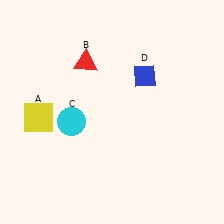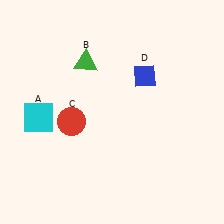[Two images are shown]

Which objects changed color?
A changed from yellow to cyan. B changed from red to green. C changed from cyan to red.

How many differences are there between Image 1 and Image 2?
There are 3 differences between the two images.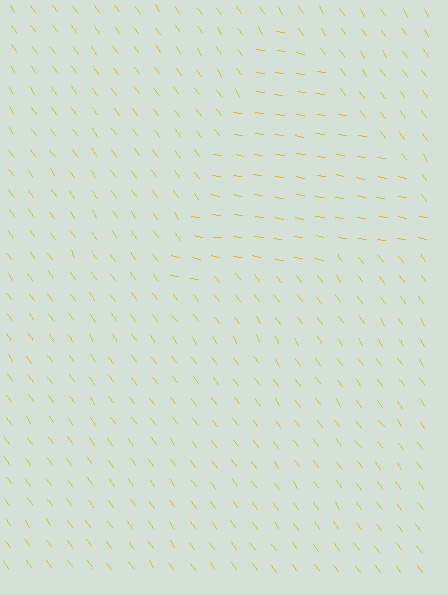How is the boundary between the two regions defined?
The boundary is defined purely by a change in line orientation (approximately 45 degrees difference). All lines are the same color and thickness.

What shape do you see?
I see a triangle.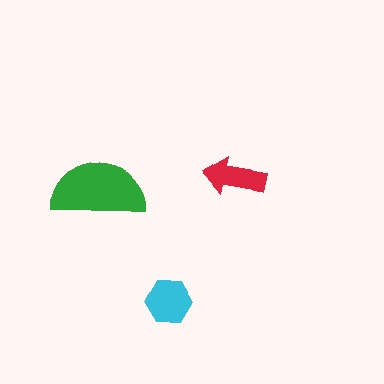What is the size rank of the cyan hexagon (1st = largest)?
2nd.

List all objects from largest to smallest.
The green semicircle, the cyan hexagon, the red arrow.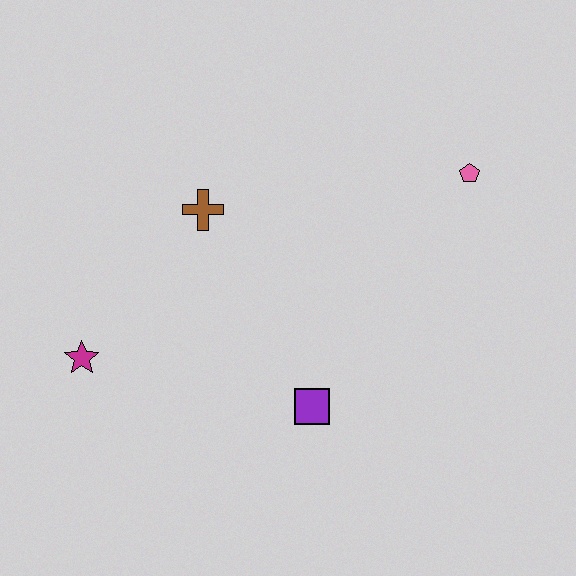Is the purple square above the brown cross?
No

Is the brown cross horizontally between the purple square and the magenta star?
Yes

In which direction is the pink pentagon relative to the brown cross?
The pink pentagon is to the right of the brown cross.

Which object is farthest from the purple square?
The pink pentagon is farthest from the purple square.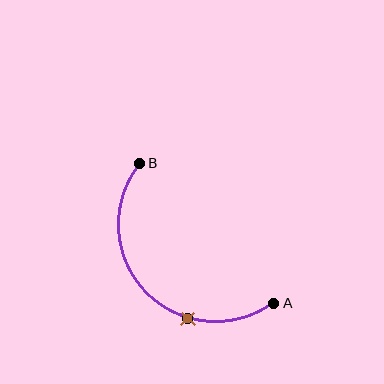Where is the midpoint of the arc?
The arc midpoint is the point on the curve farthest from the straight line joining A and B. It sits below and to the left of that line.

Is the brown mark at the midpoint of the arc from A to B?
No. The brown mark lies on the arc but is closer to endpoint A. The arc midpoint would be at the point on the curve equidistant along the arc from both A and B.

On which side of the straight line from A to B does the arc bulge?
The arc bulges below and to the left of the straight line connecting A and B.